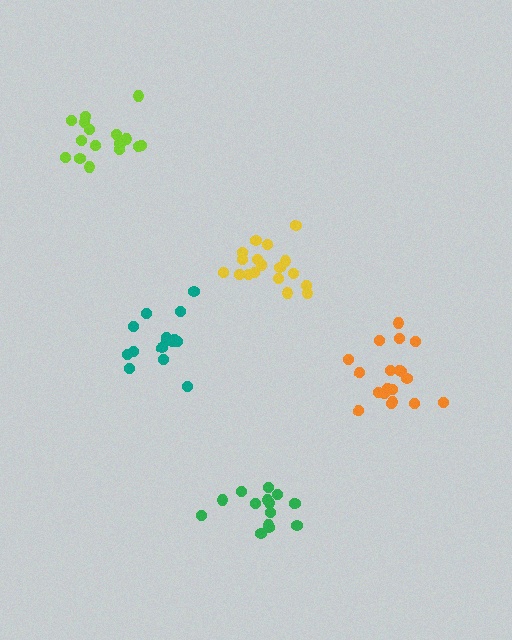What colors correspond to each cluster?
The clusters are colored: lime, green, yellow, teal, orange.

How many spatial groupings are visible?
There are 5 spatial groupings.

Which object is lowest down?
The green cluster is bottommost.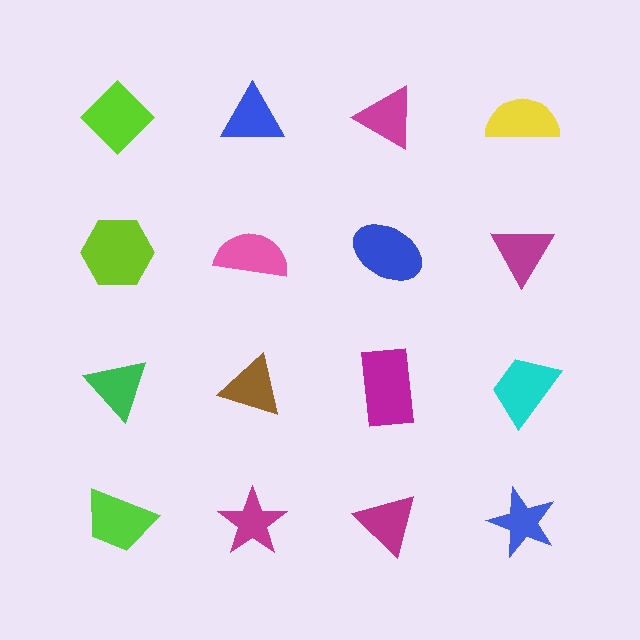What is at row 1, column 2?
A blue triangle.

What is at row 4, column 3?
A magenta triangle.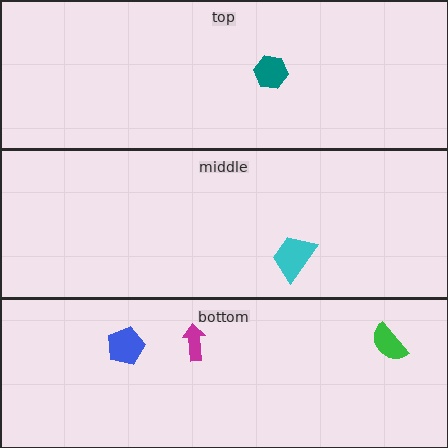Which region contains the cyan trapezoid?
The middle region.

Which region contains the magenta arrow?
The bottom region.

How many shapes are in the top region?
1.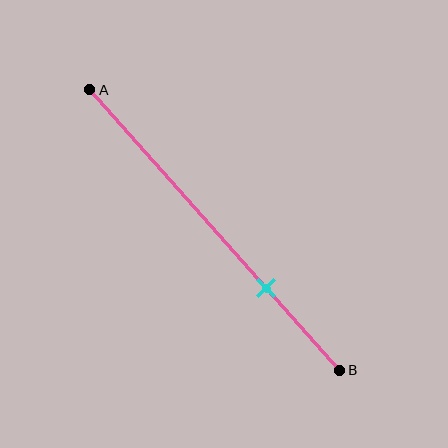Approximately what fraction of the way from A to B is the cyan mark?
The cyan mark is approximately 70% of the way from A to B.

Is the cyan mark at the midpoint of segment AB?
No, the mark is at about 70% from A, not at the 50% midpoint.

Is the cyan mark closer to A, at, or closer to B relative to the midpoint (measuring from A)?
The cyan mark is closer to point B than the midpoint of segment AB.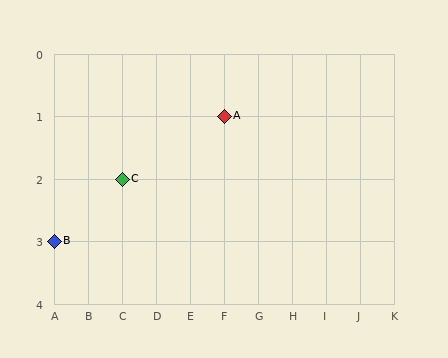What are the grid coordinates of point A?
Point A is at grid coordinates (F, 1).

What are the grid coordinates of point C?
Point C is at grid coordinates (C, 2).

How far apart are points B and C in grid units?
Points B and C are 2 columns and 1 row apart (about 2.2 grid units diagonally).